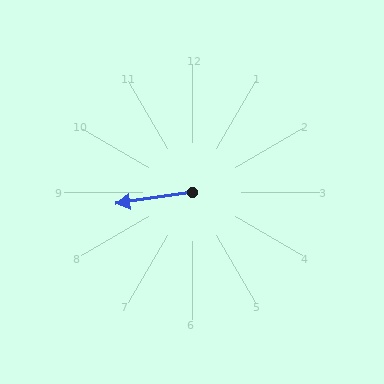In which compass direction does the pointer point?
West.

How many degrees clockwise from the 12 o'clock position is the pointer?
Approximately 261 degrees.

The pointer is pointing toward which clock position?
Roughly 9 o'clock.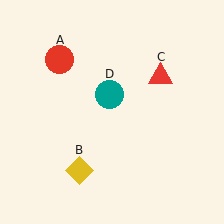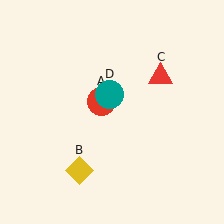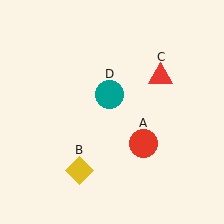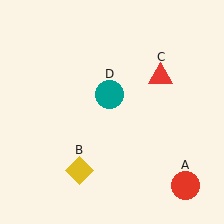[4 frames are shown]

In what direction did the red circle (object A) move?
The red circle (object A) moved down and to the right.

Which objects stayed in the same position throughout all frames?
Yellow diamond (object B) and red triangle (object C) and teal circle (object D) remained stationary.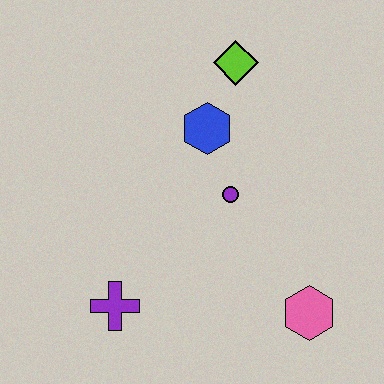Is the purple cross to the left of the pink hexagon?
Yes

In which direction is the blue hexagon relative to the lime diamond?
The blue hexagon is below the lime diamond.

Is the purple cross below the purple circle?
Yes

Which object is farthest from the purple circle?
The purple cross is farthest from the purple circle.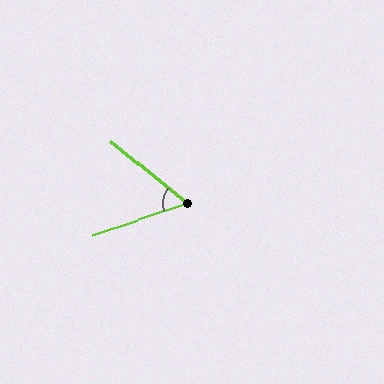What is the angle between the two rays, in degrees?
Approximately 58 degrees.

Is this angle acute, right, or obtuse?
It is acute.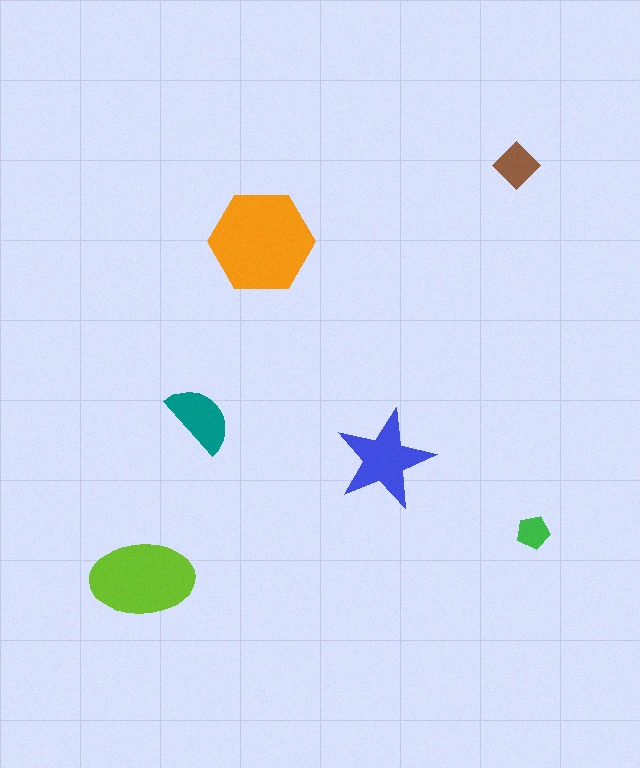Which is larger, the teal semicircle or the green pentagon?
The teal semicircle.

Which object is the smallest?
The green pentagon.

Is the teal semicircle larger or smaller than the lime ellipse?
Smaller.